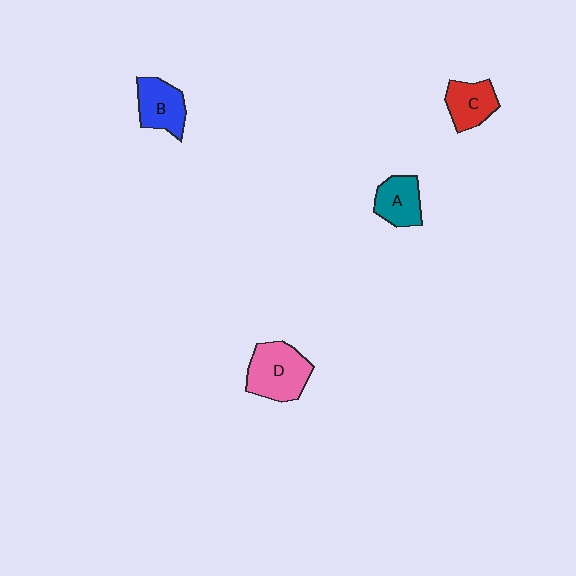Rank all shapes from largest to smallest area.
From largest to smallest: D (pink), B (blue), C (red), A (teal).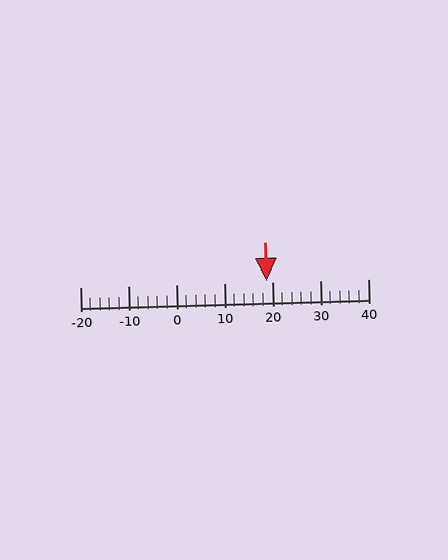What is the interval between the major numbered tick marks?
The major tick marks are spaced 10 units apart.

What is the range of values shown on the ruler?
The ruler shows values from -20 to 40.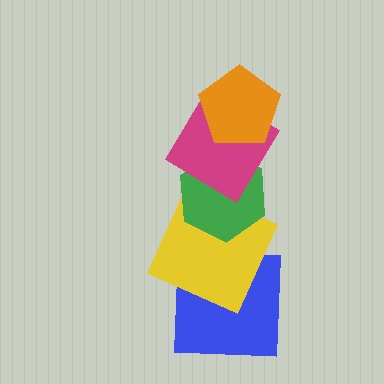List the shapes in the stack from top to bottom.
From top to bottom: the orange pentagon, the magenta diamond, the green hexagon, the yellow square, the blue square.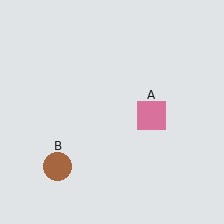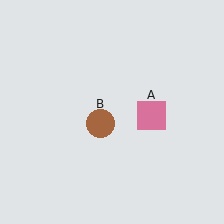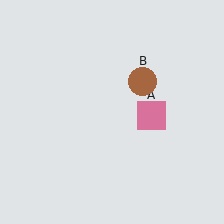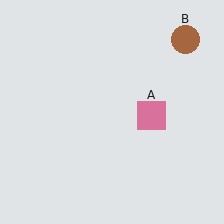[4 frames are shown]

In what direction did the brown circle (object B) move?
The brown circle (object B) moved up and to the right.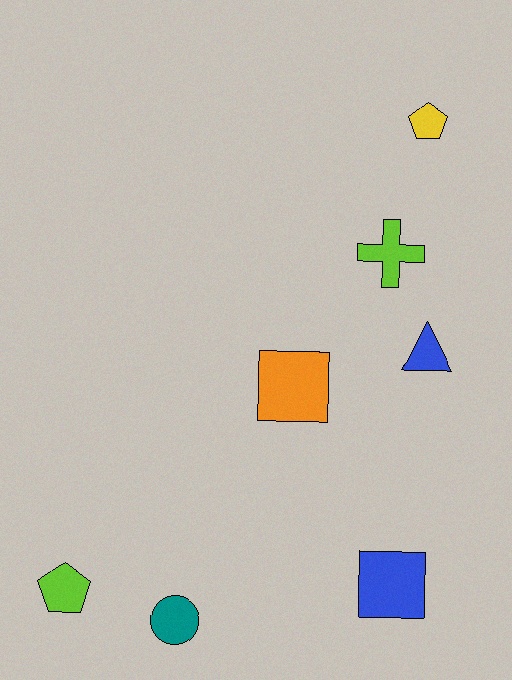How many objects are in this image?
There are 7 objects.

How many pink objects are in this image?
There are no pink objects.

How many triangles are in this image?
There is 1 triangle.